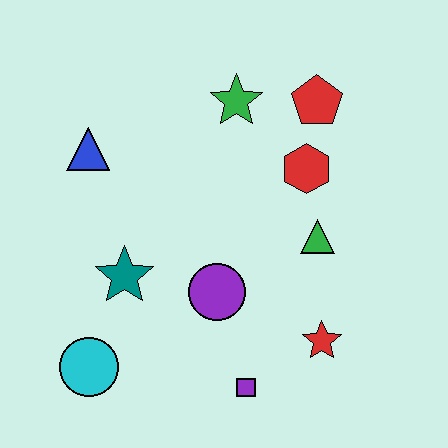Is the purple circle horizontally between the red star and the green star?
No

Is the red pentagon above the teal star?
Yes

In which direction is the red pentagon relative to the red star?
The red pentagon is above the red star.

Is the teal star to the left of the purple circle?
Yes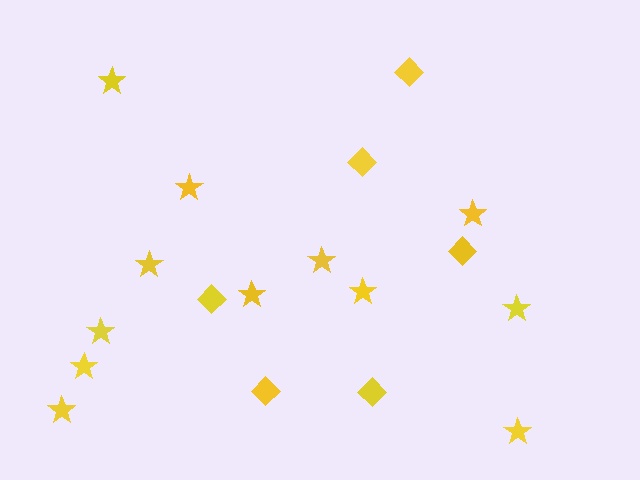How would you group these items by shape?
There are 2 groups: one group of stars (12) and one group of diamonds (6).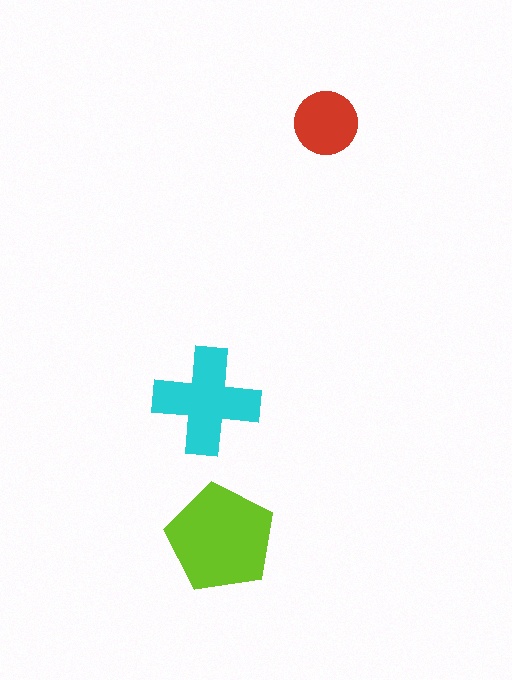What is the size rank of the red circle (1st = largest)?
3rd.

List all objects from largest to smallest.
The lime pentagon, the cyan cross, the red circle.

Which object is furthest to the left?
The cyan cross is leftmost.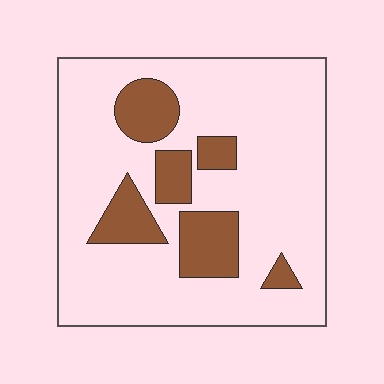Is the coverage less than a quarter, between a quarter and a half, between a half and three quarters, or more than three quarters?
Less than a quarter.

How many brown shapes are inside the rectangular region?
6.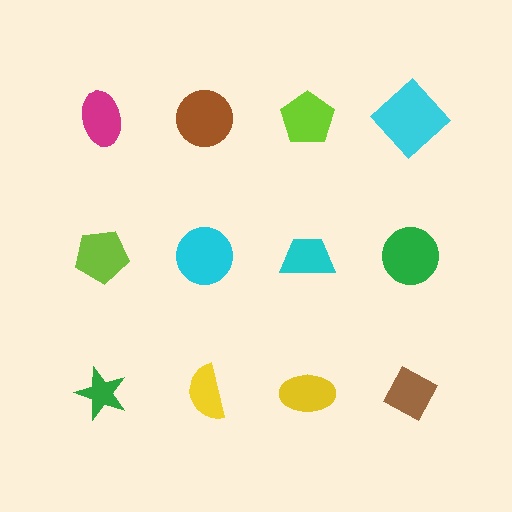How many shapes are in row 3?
4 shapes.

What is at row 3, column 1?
A green star.